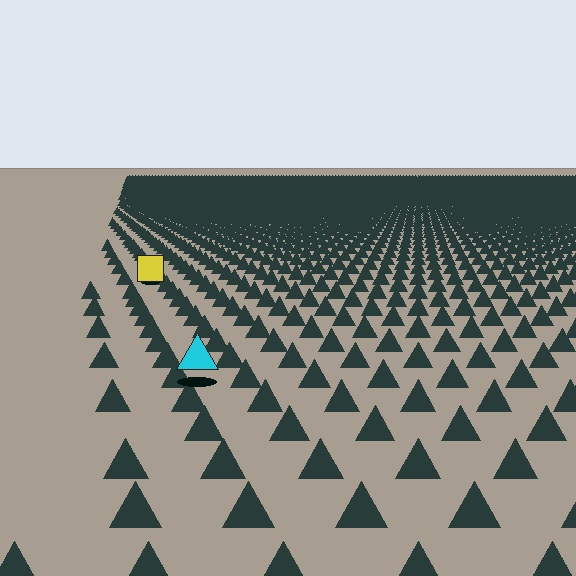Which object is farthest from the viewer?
The yellow square is farthest from the viewer. It appears smaller and the ground texture around it is denser.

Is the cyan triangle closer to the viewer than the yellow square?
Yes. The cyan triangle is closer — you can tell from the texture gradient: the ground texture is coarser near it.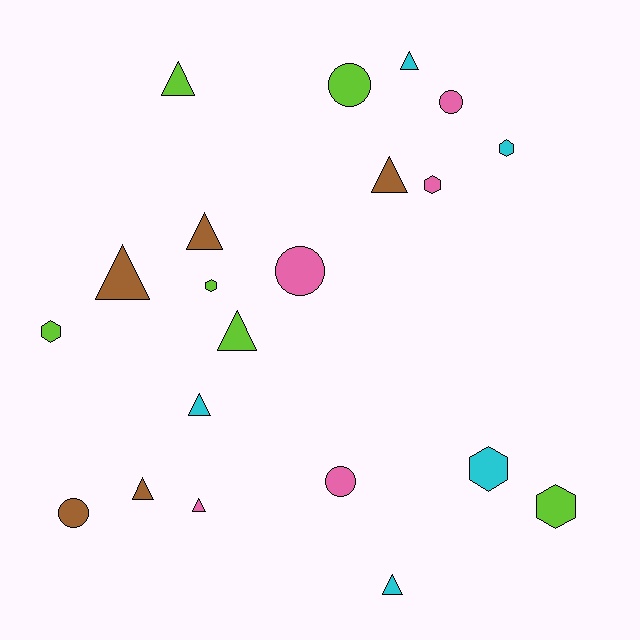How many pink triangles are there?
There is 1 pink triangle.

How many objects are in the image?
There are 21 objects.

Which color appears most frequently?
Lime, with 6 objects.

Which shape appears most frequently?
Triangle, with 10 objects.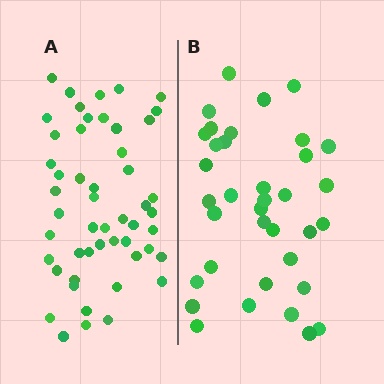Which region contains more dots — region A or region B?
Region A (the left region) has more dots.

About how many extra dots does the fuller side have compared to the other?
Region A has approximately 15 more dots than region B.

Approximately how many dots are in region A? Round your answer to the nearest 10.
About 50 dots. (The exact count is 51, which rounds to 50.)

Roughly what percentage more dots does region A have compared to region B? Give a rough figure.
About 40% more.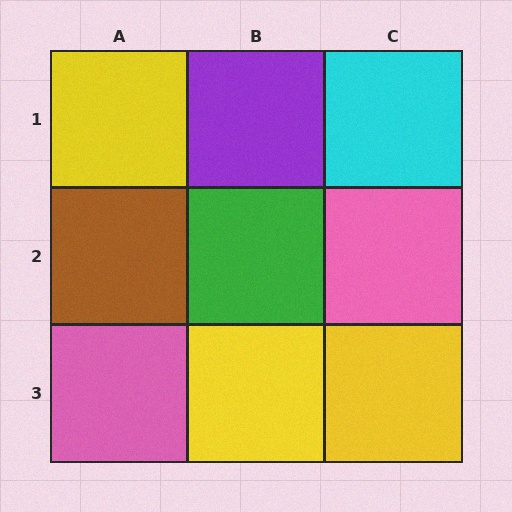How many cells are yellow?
3 cells are yellow.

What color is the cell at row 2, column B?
Green.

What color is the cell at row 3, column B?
Yellow.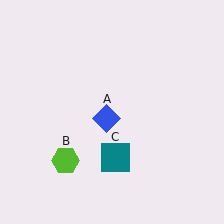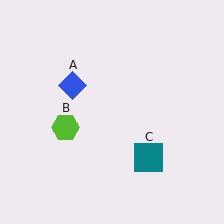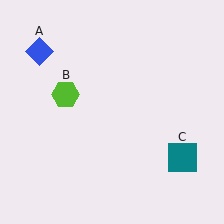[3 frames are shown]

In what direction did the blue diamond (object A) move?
The blue diamond (object A) moved up and to the left.